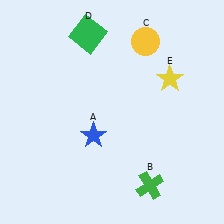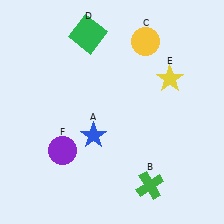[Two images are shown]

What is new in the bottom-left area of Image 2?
A purple circle (F) was added in the bottom-left area of Image 2.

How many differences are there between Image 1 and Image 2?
There is 1 difference between the two images.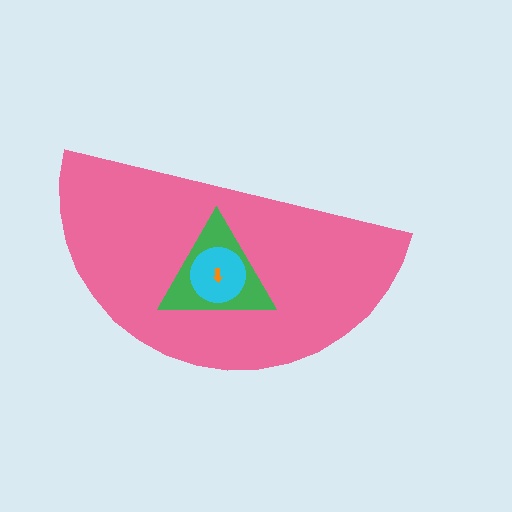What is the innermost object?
The orange arrow.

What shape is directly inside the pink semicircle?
The green triangle.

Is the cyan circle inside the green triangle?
Yes.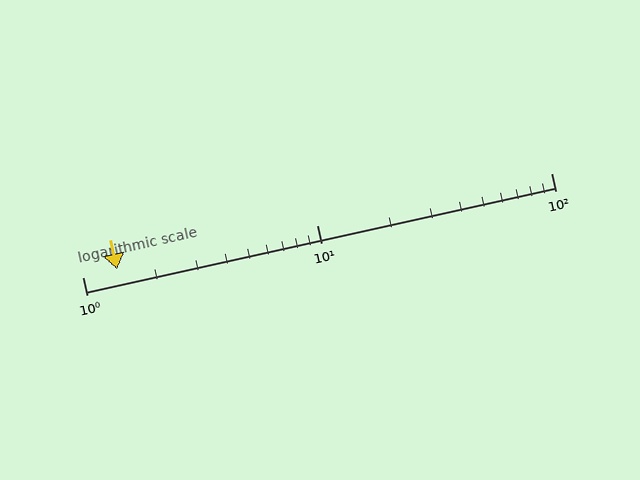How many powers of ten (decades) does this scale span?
The scale spans 2 decades, from 1 to 100.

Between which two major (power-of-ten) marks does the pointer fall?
The pointer is between 1 and 10.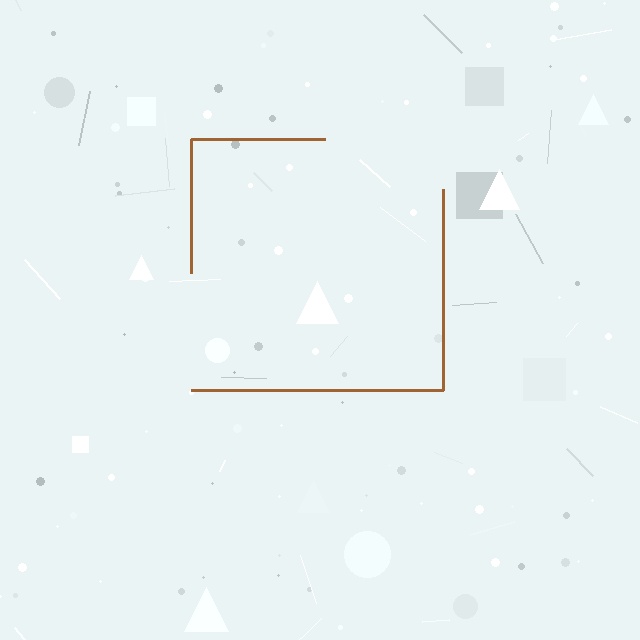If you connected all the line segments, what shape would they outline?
They would outline a square.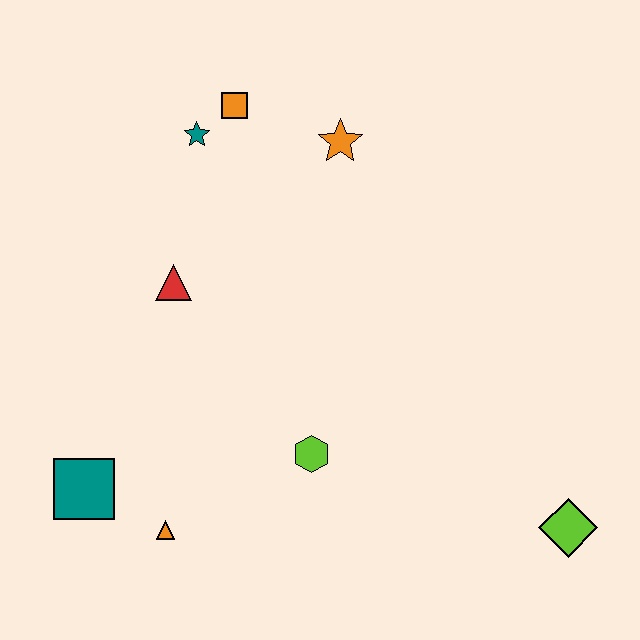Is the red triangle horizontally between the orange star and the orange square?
No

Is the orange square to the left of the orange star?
Yes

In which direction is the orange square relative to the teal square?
The orange square is above the teal square.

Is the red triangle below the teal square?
No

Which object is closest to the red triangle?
The teal star is closest to the red triangle.